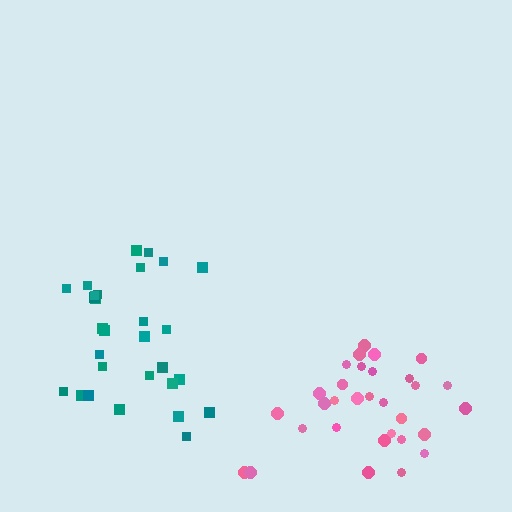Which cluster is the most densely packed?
Teal.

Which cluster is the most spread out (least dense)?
Pink.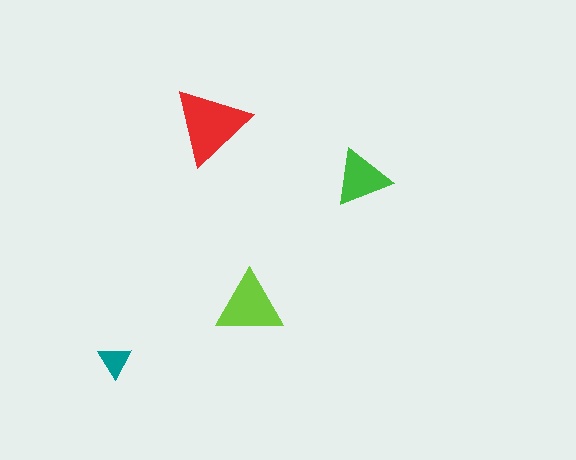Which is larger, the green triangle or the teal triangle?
The green one.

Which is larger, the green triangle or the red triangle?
The red one.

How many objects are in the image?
There are 4 objects in the image.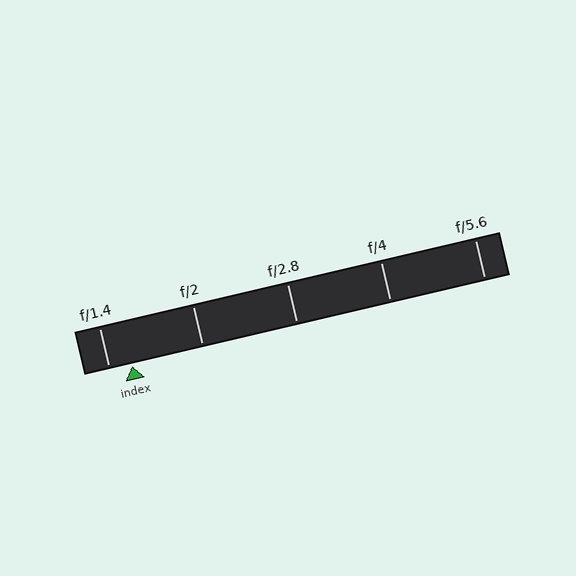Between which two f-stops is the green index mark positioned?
The index mark is between f/1.4 and f/2.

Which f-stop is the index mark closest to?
The index mark is closest to f/1.4.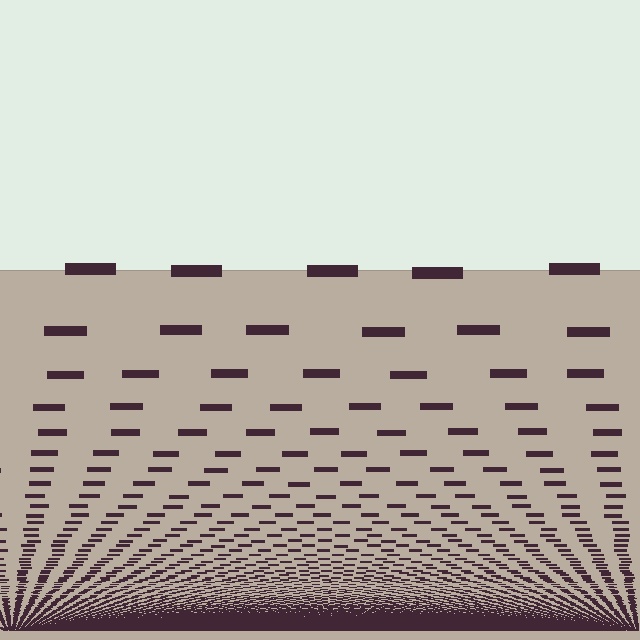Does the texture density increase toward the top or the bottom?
Density increases toward the bottom.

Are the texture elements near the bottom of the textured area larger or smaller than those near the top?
Smaller. The gradient is inverted — elements near the bottom are smaller and denser.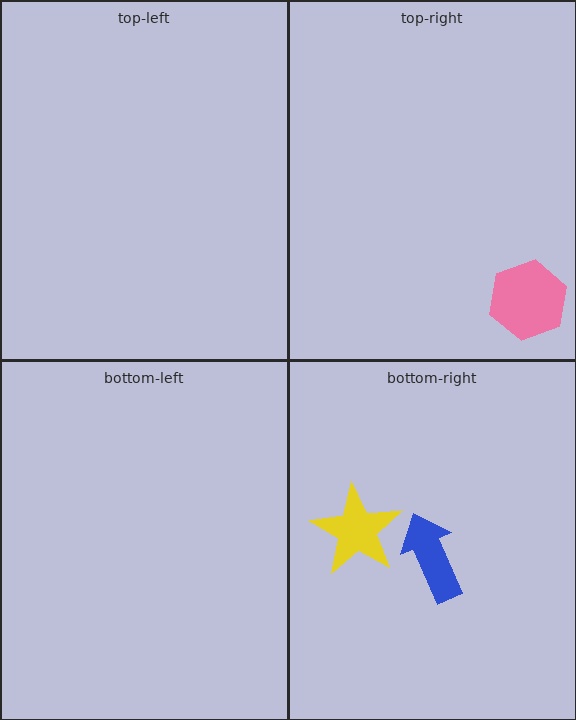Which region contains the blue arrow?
The bottom-right region.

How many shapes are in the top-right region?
1.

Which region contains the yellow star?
The bottom-right region.